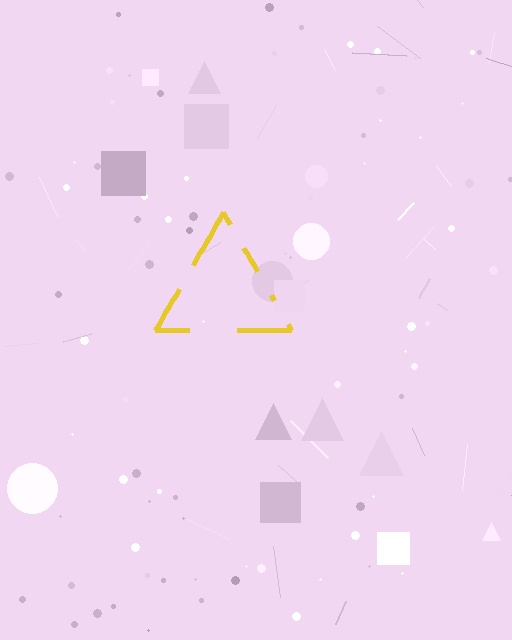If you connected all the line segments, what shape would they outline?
They would outline a triangle.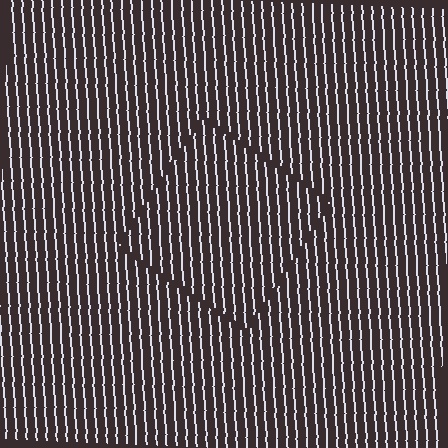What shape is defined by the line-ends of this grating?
An illusory square. The interior of the shape contains the same grating, shifted by half a period — the contour is defined by the phase discontinuity where line-ends from the inner and outer gratings abut.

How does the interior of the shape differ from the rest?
The interior of the shape contains the same grating, shifted by half a period — the contour is defined by the phase discontinuity where line-ends from the inner and outer gratings abut.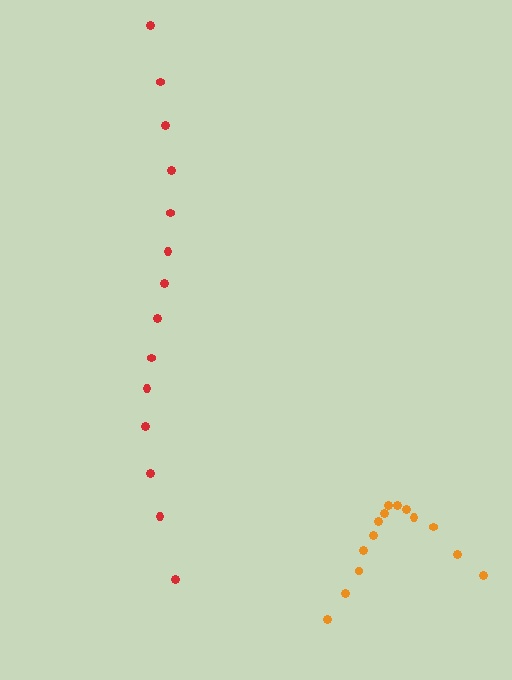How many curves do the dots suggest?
There are 2 distinct paths.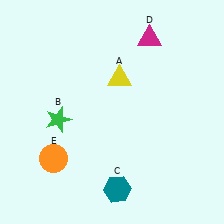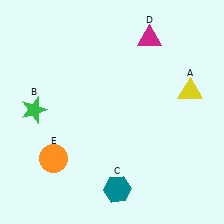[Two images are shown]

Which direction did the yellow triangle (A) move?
The yellow triangle (A) moved right.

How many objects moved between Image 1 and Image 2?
2 objects moved between the two images.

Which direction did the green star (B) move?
The green star (B) moved left.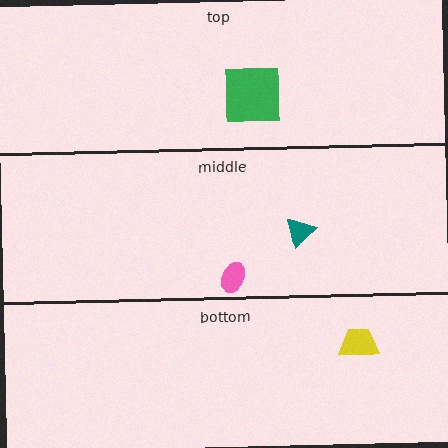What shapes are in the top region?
The green square.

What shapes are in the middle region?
The pink ellipse, the teal triangle.